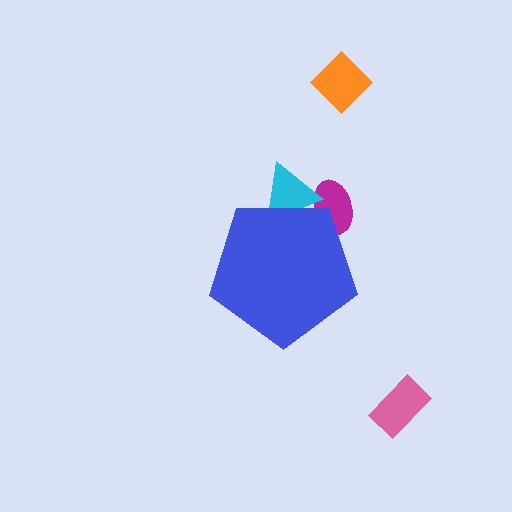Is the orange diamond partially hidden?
No, the orange diamond is fully visible.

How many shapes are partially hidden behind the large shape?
2 shapes are partially hidden.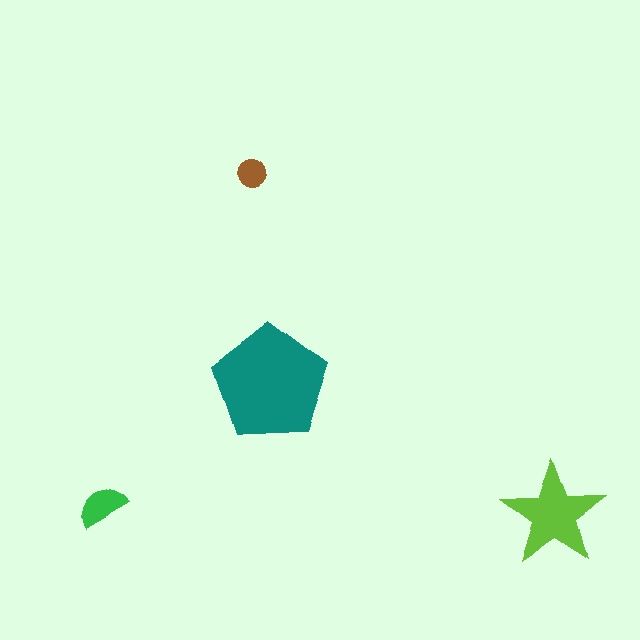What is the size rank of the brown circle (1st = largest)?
4th.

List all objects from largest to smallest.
The teal pentagon, the lime star, the green semicircle, the brown circle.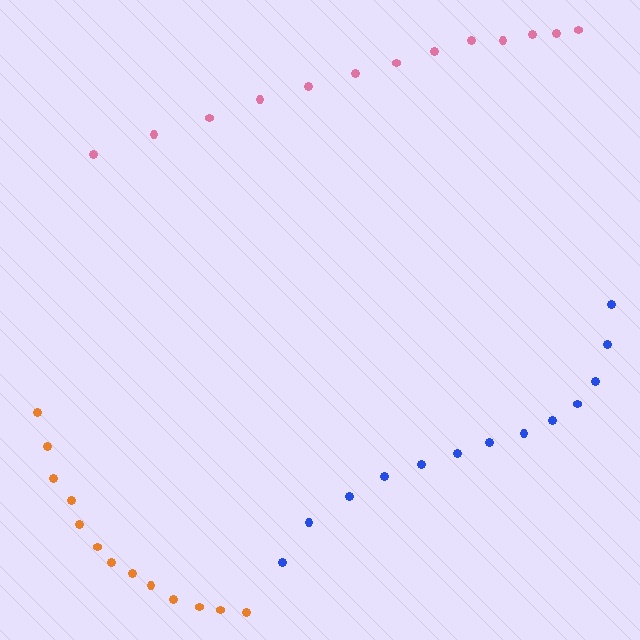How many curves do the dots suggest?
There are 3 distinct paths.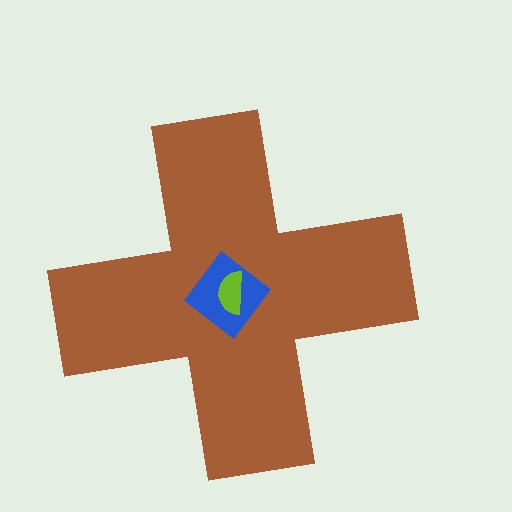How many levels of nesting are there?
3.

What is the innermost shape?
The lime semicircle.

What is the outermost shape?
The brown cross.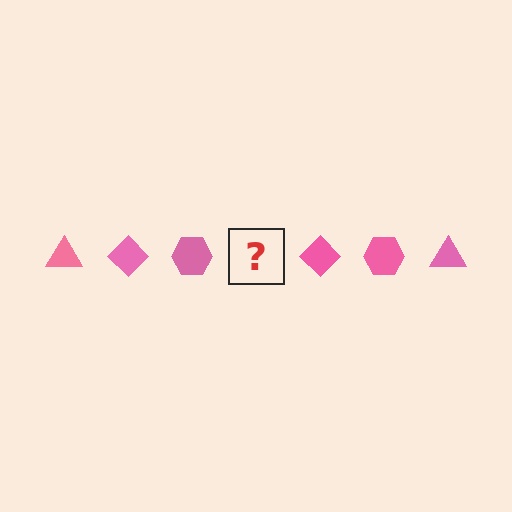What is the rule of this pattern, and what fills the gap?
The rule is that the pattern cycles through triangle, diamond, hexagon shapes in pink. The gap should be filled with a pink triangle.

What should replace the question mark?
The question mark should be replaced with a pink triangle.